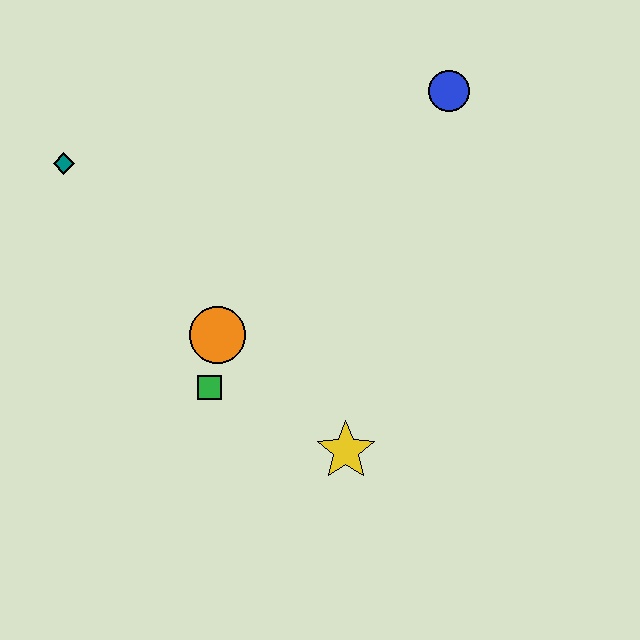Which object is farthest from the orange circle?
The blue circle is farthest from the orange circle.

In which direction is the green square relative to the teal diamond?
The green square is below the teal diamond.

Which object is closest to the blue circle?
The orange circle is closest to the blue circle.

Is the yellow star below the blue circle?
Yes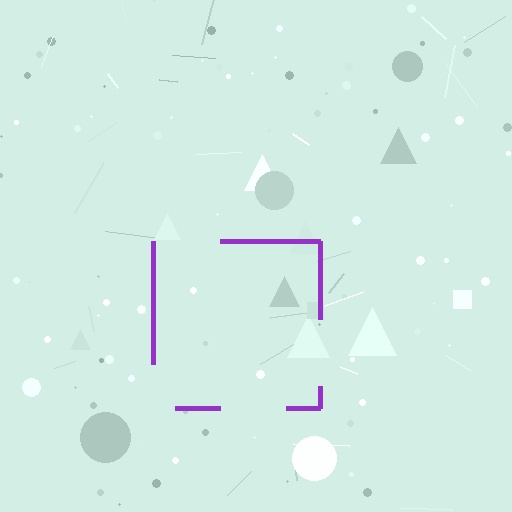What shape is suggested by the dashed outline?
The dashed outline suggests a square.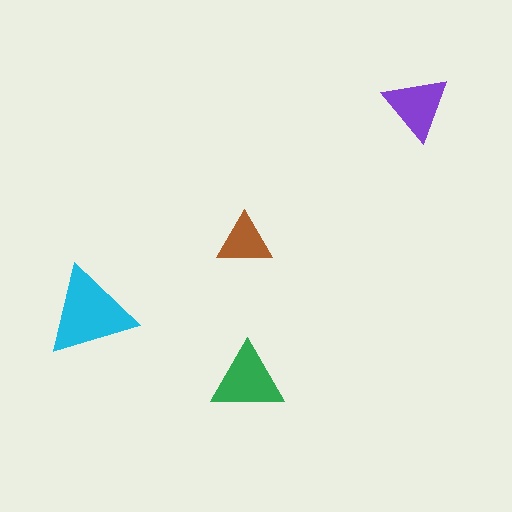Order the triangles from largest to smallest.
the cyan one, the green one, the purple one, the brown one.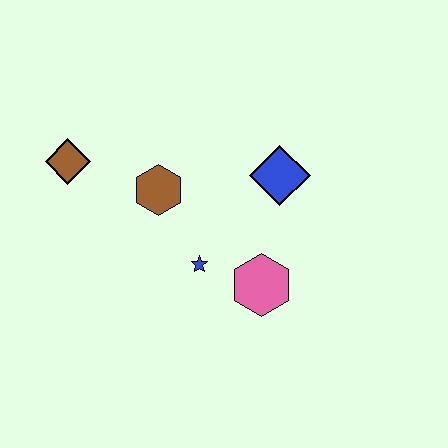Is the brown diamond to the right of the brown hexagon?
No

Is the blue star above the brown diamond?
No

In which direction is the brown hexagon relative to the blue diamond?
The brown hexagon is to the left of the blue diamond.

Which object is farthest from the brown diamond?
The pink hexagon is farthest from the brown diamond.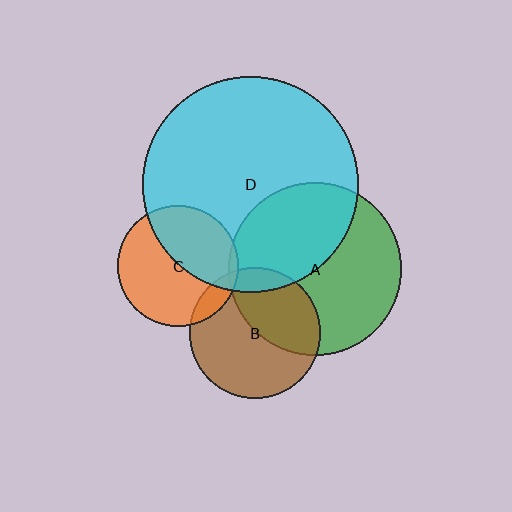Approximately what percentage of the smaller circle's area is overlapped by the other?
Approximately 40%.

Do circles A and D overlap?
Yes.